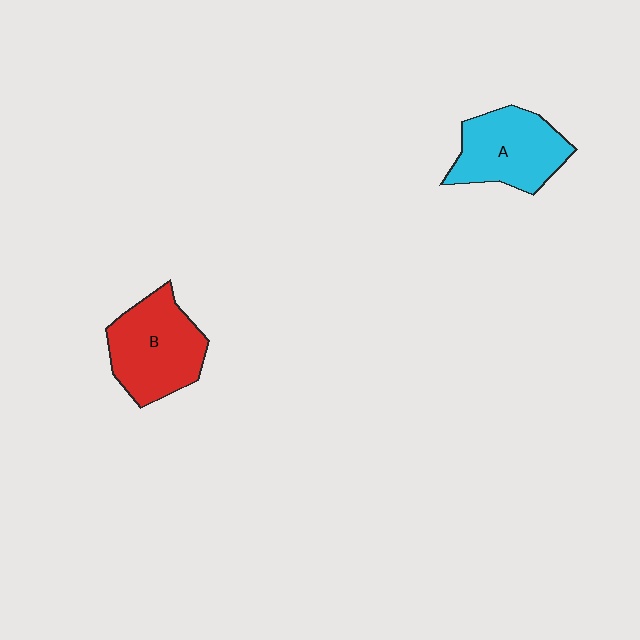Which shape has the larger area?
Shape B (red).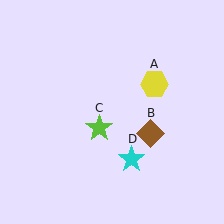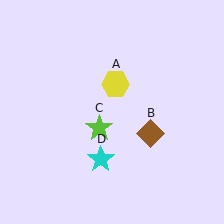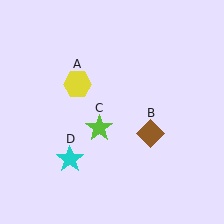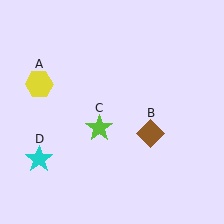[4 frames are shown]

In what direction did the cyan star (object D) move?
The cyan star (object D) moved left.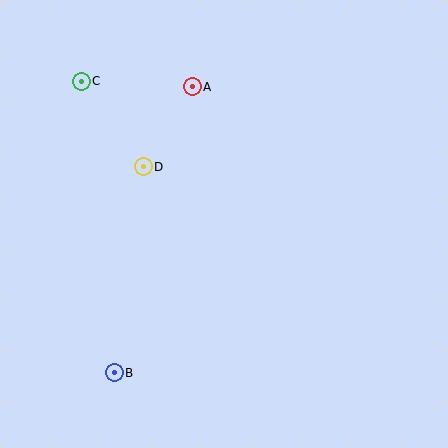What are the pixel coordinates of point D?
Point D is at (143, 167).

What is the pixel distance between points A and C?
The distance between A and C is 111 pixels.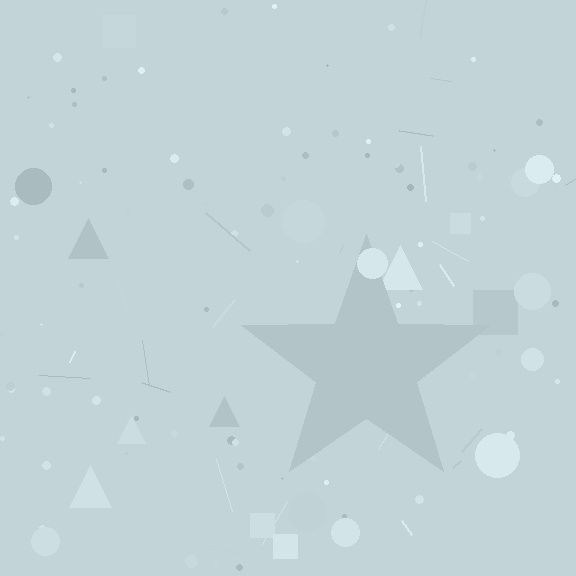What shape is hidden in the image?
A star is hidden in the image.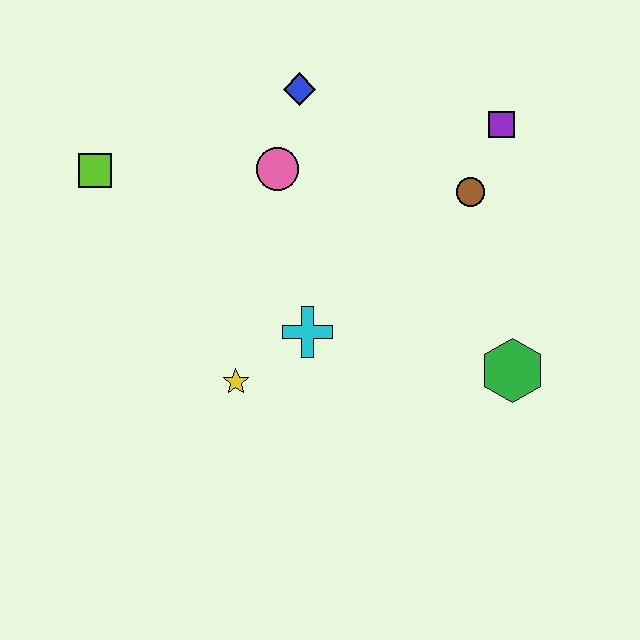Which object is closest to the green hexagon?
The brown circle is closest to the green hexagon.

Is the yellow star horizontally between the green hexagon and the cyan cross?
No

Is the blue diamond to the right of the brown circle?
No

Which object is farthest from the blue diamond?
The green hexagon is farthest from the blue diamond.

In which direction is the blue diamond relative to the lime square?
The blue diamond is to the right of the lime square.